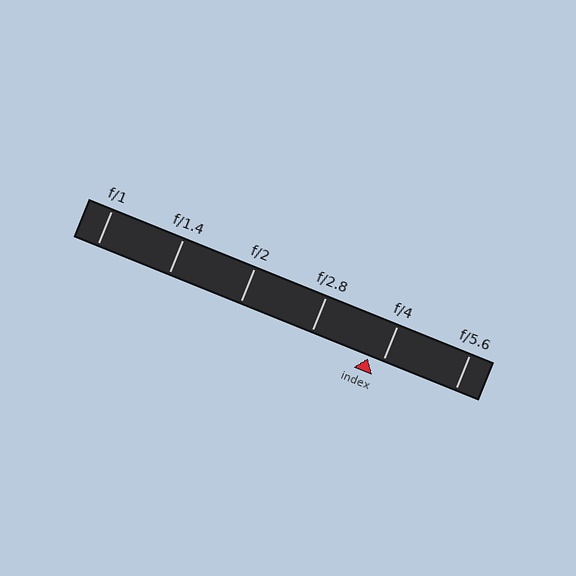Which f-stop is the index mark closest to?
The index mark is closest to f/4.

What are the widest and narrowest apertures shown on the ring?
The widest aperture shown is f/1 and the narrowest is f/5.6.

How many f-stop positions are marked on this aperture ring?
There are 6 f-stop positions marked.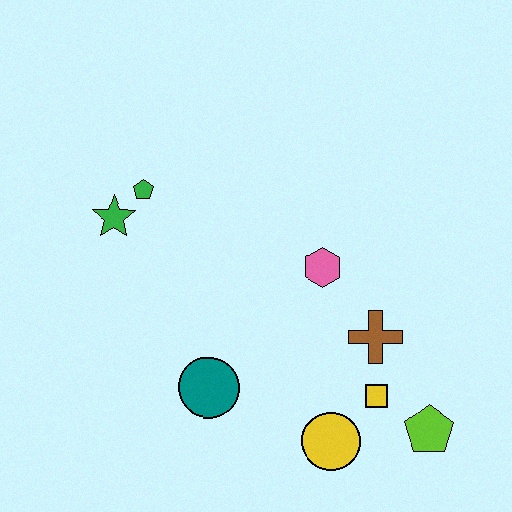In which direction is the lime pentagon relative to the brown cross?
The lime pentagon is below the brown cross.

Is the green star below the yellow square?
No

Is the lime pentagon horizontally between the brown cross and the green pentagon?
No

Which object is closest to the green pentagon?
The green star is closest to the green pentagon.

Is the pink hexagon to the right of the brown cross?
No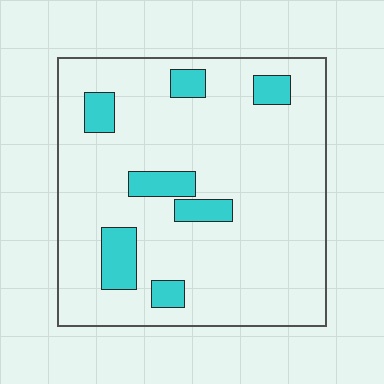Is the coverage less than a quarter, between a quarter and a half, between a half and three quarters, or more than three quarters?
Less than a quarter.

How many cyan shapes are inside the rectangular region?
7.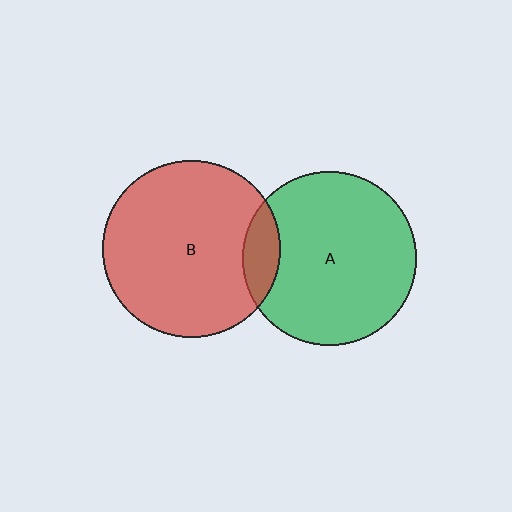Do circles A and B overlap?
Yes.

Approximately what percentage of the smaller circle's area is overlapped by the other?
Approximately 10%.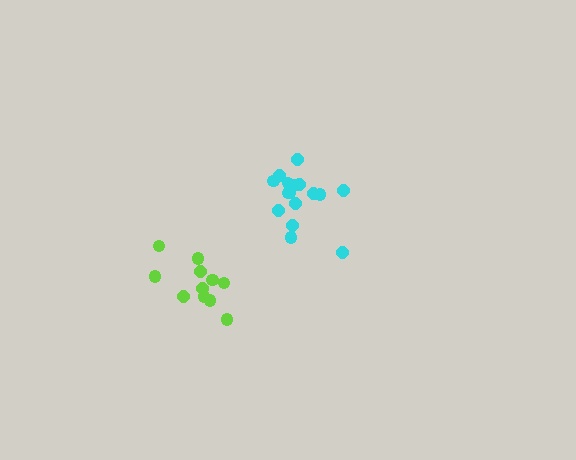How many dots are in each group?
Group 1: 11 dots, Group 2: 16 dots (27 total).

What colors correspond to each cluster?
The clusters are colored: lime, cyan.